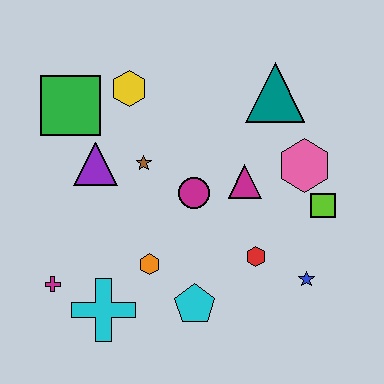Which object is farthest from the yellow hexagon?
The blue star is farthest from the yellow hexagon.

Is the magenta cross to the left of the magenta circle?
Yes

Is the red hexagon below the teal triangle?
Yes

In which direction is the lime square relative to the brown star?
The lime square is to the right of the brown star.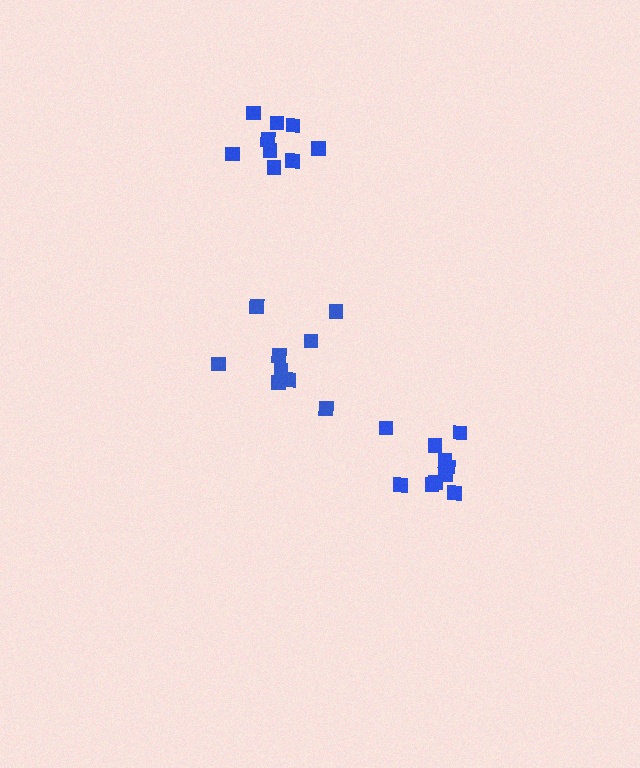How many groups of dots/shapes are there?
There are 3 groups.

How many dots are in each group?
Group 1: 10 dots, Group 2: 9 dots, Group 3: 9 dots (28 total).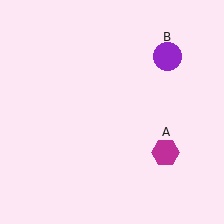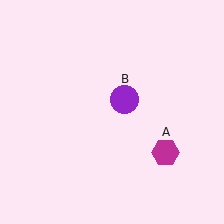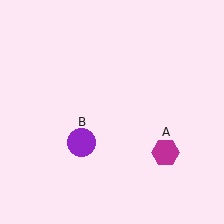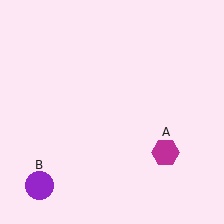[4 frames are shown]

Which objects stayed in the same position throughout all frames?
Magenta hexagon (object A) remained stationary.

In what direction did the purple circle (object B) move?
The purple circle (object B) moved down and to the left.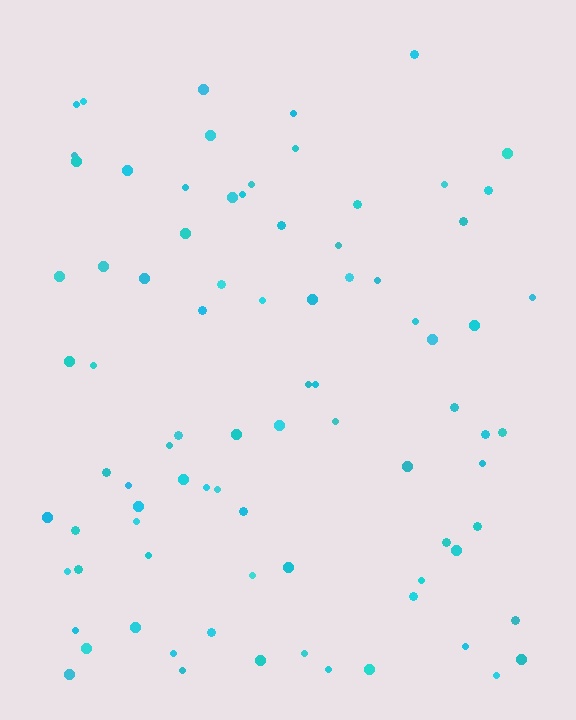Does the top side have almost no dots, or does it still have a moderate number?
Still a moderate number, just noticeably fewer than the bottom.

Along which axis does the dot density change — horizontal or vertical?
Vertical.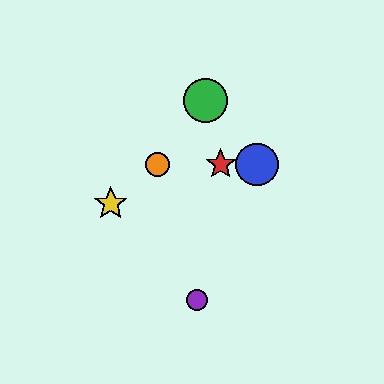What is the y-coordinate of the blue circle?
The blue circle is at y≈164.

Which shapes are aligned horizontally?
The red star, the blue circle, the orange circle are aligned horizontally.